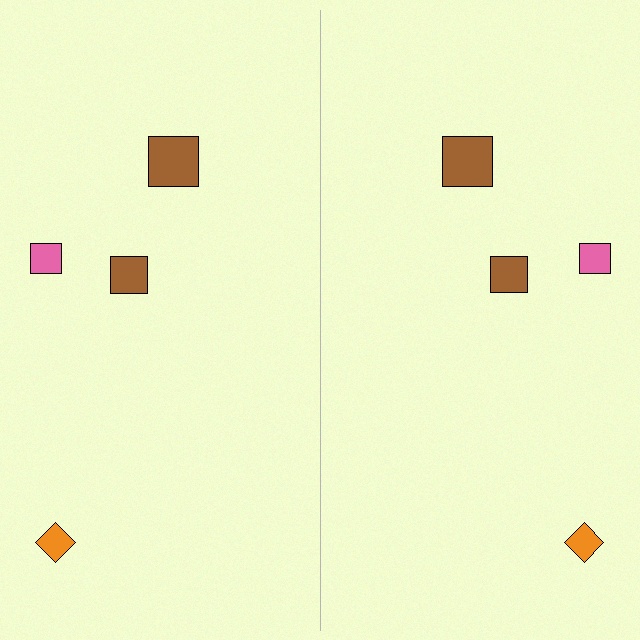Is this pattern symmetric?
Yes, this pattern has bilateral (reflection) symmetry.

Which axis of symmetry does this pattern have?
The pattern has a vertical axis of symmetry running through the center of the image.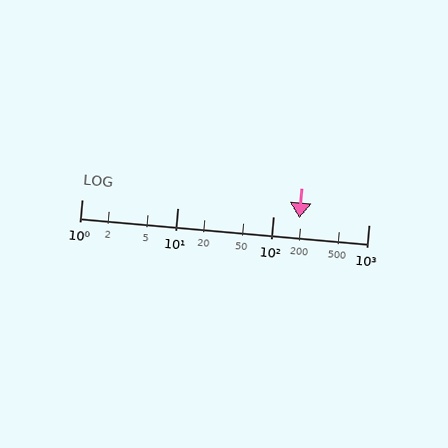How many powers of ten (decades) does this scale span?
The scale spans 3 decades, from 1 to 1000.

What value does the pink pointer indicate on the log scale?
The pointer indicates approximately 190.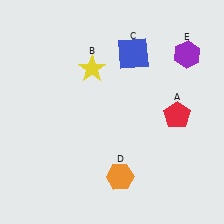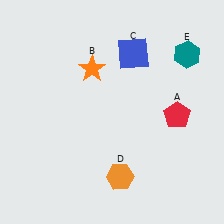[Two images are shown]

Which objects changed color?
B changed from yellow to orange. E changed from purple to teal.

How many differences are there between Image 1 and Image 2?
There are 2 differences between the two images.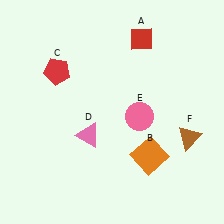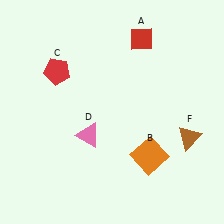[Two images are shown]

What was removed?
The pink circle (E) was removed in Image 2.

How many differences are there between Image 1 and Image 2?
There is 1 difference between the two images.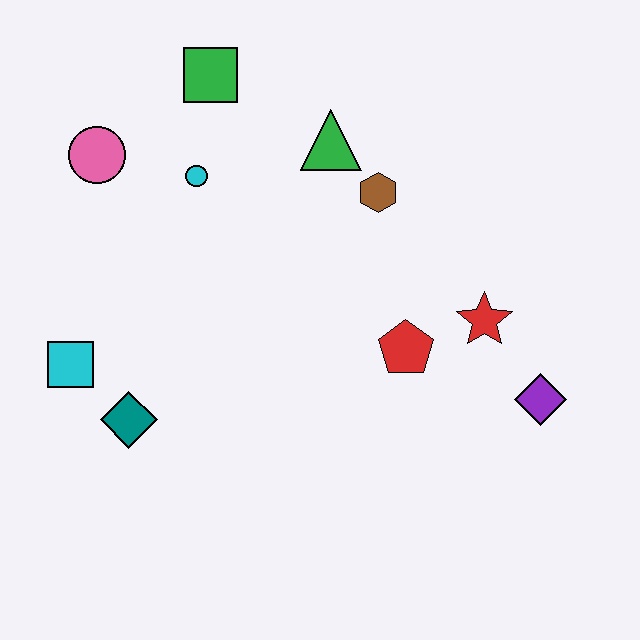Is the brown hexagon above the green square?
No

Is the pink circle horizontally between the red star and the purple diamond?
No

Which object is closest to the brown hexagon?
The green triangle is closest to the brown hexagon.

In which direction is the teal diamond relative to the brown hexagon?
The teal diamond is to the left of the brown hexagon.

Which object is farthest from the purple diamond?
The pink circle is farthest from the purple diamond.